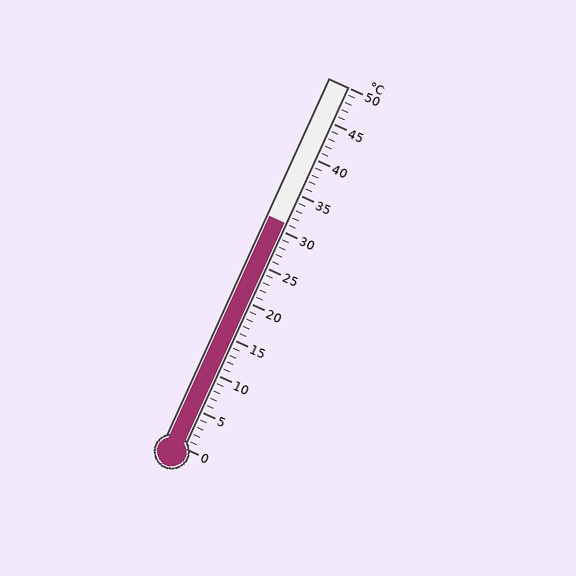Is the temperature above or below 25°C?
The temperature is above 25°C.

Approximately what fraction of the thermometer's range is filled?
The thermometer is filled to approximately 60% of its range.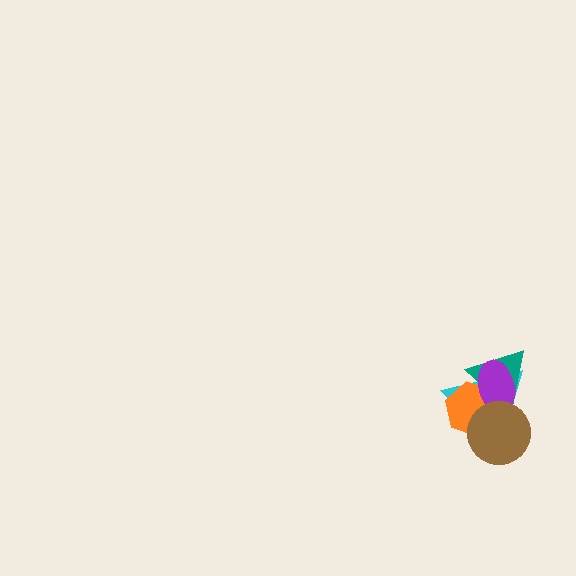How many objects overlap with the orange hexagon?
4 objects overlap with the orange hexagon.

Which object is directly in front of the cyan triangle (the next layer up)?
The orange hexagon is directly in front of the cyan triangle.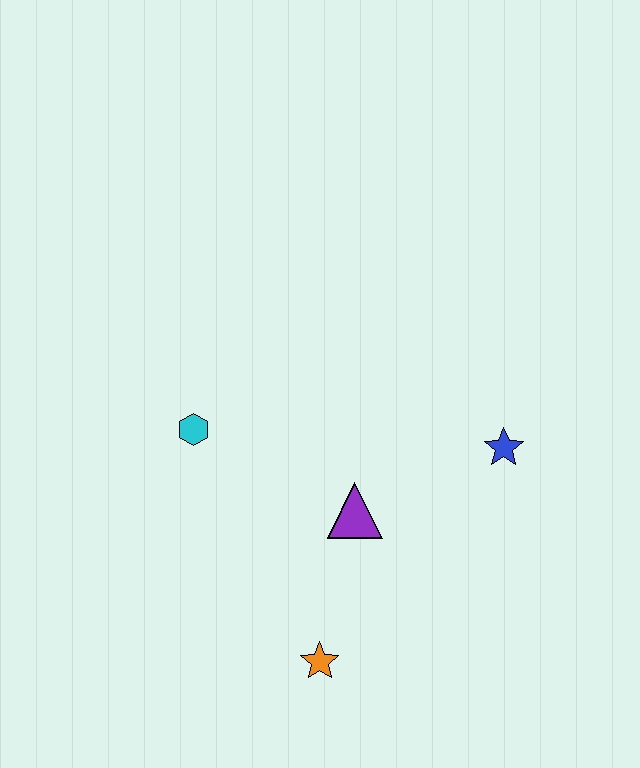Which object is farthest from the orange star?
The blue star is farthest from the orange star.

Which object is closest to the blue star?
The purple triangle is closest to the blue star.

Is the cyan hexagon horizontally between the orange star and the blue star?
No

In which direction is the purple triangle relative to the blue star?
The purple triangle is to the left of the blue star.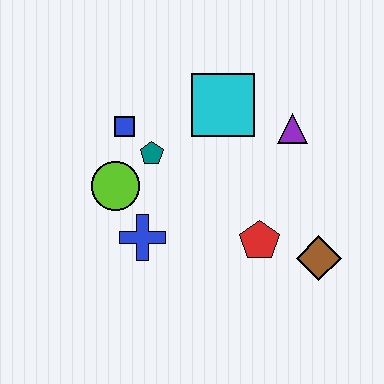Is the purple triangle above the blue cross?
Yes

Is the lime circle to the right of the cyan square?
No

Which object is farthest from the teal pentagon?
The brown diamond is farthest from the teal pentagon.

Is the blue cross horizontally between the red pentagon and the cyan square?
No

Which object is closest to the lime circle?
The teal pentagon is closest to the lime circle.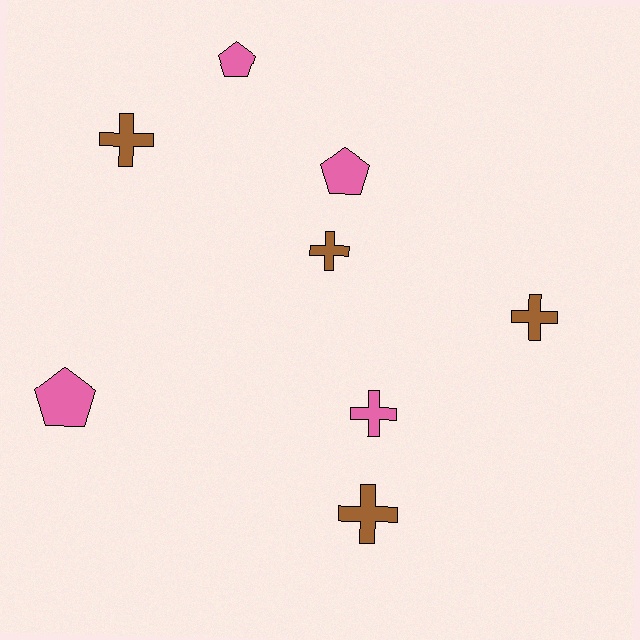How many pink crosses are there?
There is 1 pink cross.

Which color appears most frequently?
Pink, with 4 objects.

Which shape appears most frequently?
Cross, with 5 objects.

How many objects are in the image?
There are 8 objects.